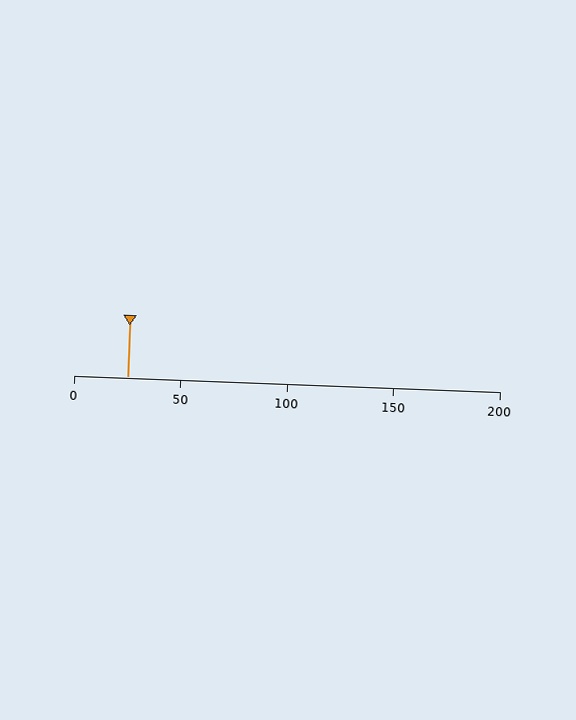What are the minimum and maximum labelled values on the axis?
The axis runs from 0 to 200.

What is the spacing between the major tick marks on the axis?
The major ticks are spaced 50 apart.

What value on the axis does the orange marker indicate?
The marker indicates approximately 25.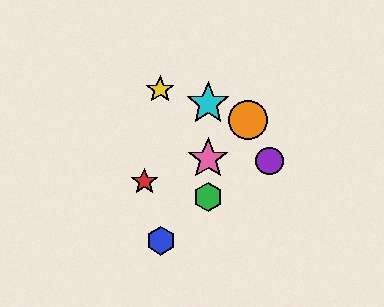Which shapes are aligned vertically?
The green hexagon, the cyan star, the pink star are aligned vertically.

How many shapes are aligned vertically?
3 shapes (the green hexagon, the cyan star, the pink star) are aligned vertically.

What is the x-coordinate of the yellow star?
The yellow star is at x≈160.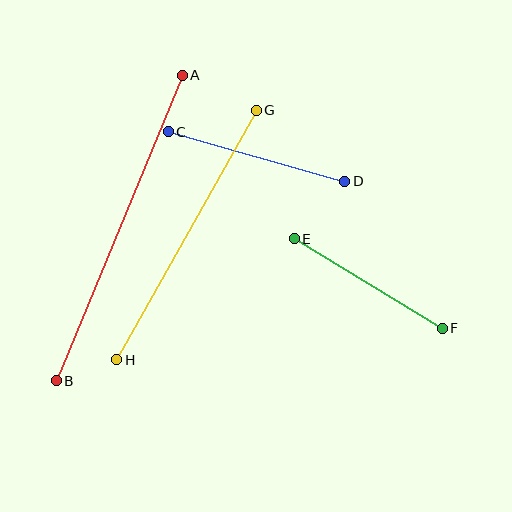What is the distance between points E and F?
The distance is approximately 173 pixels.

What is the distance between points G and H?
The distance is approximately 286 pixels.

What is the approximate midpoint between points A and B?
The midpoint is at approximately (119, 228) pixels.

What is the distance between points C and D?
The distance is approximately 183 pixels.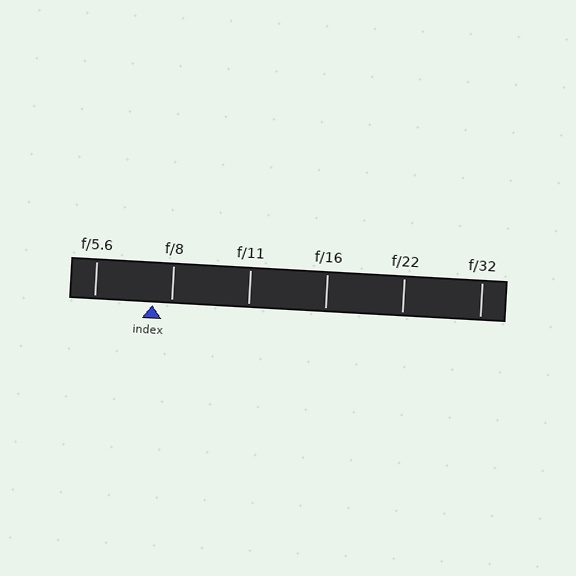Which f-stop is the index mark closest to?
The index mark is closest to f/8.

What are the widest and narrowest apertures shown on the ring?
The widest aperture shown is f/5.6 and the narrowest is f/32.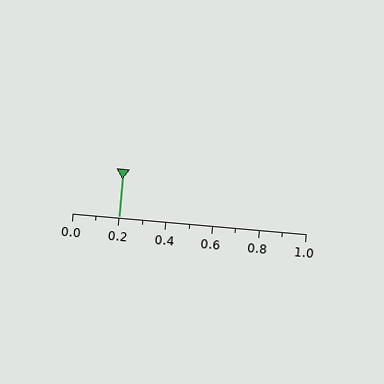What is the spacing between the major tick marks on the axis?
The major ticks are spaced 0.2 apart.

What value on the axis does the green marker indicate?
The marker indicates approximately 0.2.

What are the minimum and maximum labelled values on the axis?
The axis runs from 0.0 to 1.0.